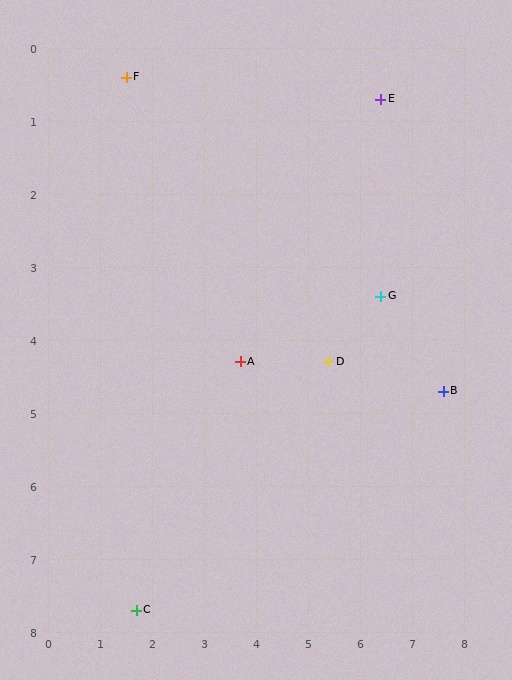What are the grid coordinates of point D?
Point D is at approximately (5.4, 4.3).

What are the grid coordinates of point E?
Point E is at approximately (6.4, 0.7).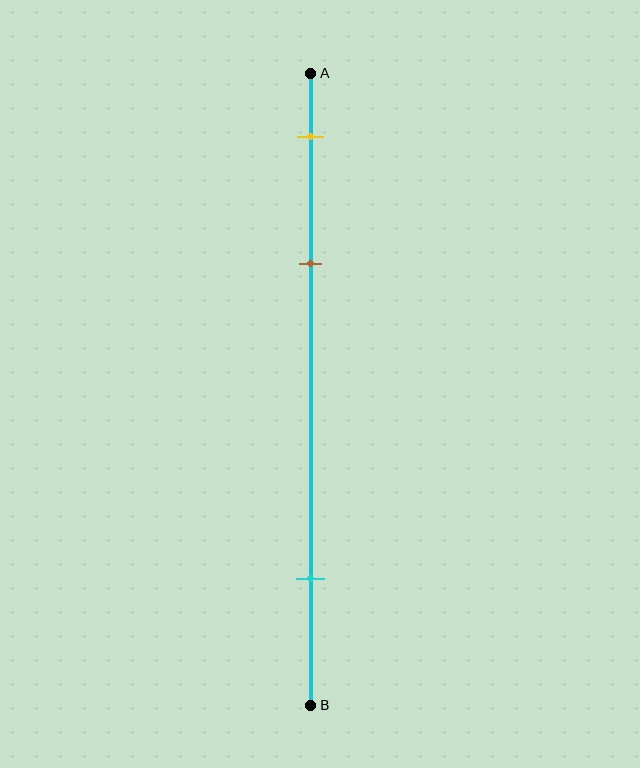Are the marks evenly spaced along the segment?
No, the marks are not evenly spaced.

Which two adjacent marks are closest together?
The yellow and brown marks are the closest adjacent pair.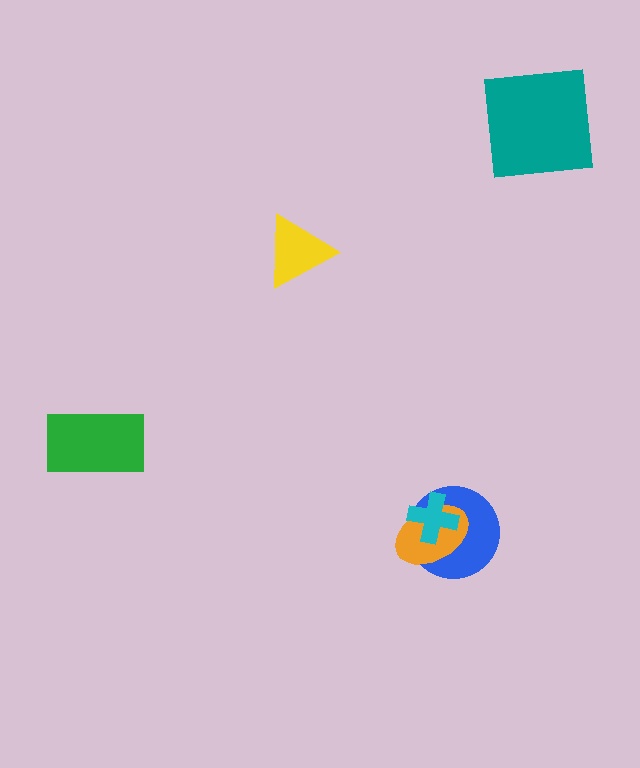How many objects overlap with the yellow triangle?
0 objects overlap with the yellow triangle.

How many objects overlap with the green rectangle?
0 objects overlap with the green rectangle.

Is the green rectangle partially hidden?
No, no other shape covers it.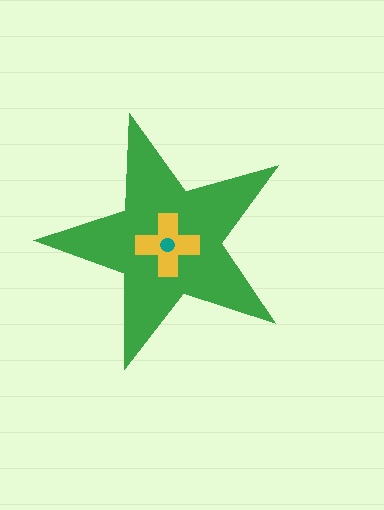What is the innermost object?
The teal circle.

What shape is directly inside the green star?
The yellow cross.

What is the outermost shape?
The green star.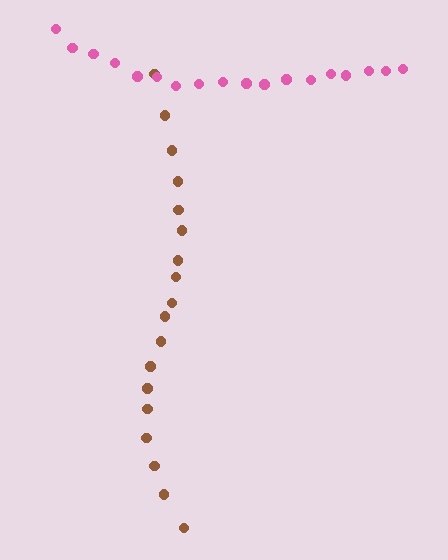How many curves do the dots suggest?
There are 2 distinct paths.